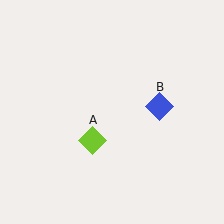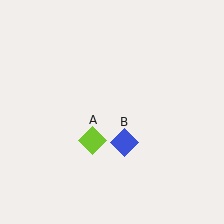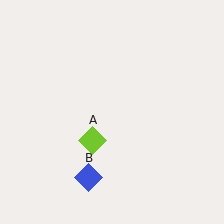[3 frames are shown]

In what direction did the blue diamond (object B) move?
The blue diamond (object B) moved down and to the left.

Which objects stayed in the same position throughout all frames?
Lime diamond (object A) remained stationary.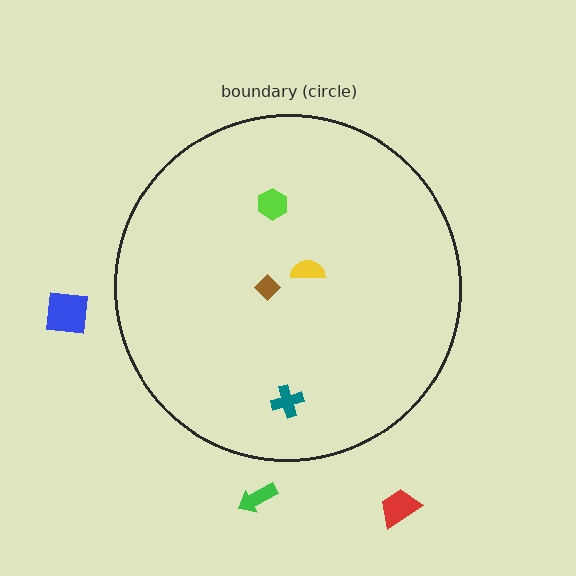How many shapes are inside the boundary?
4 inside, 3 outside.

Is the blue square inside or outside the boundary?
Outside.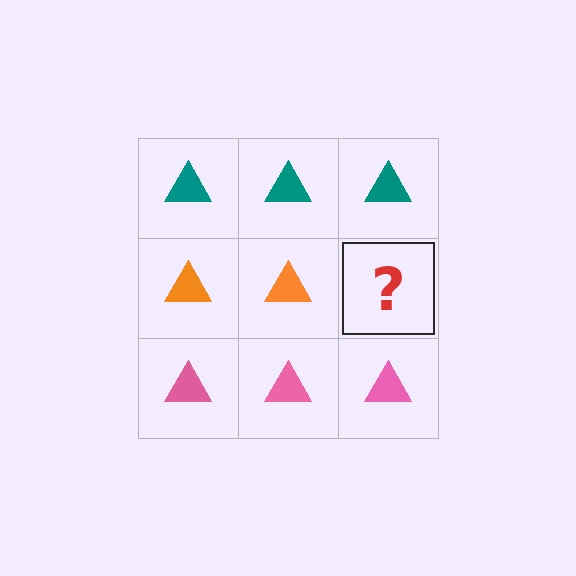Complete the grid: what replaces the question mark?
The question mark should be replaced with an orange triangle.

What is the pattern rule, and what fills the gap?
The rule is that each row has a consistent color. The gap should be filled with an orange triangle.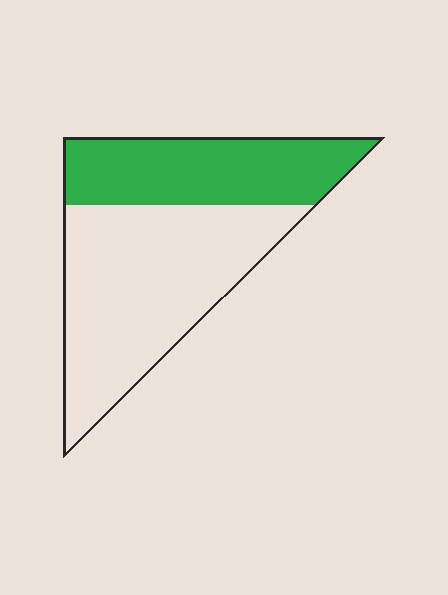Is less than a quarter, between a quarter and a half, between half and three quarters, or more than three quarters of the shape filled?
Between a quarter and a half.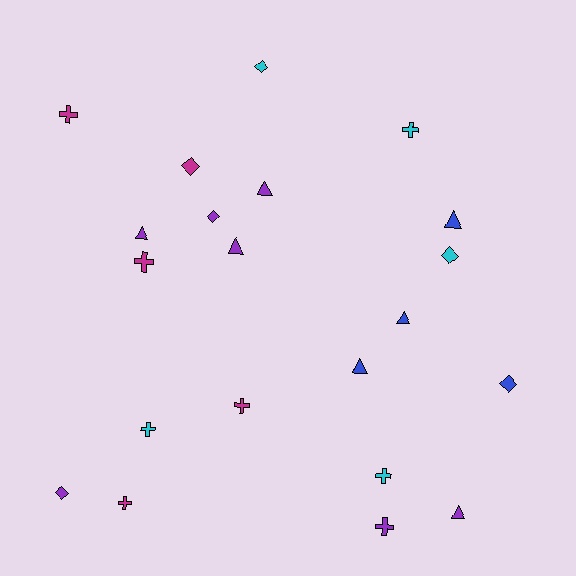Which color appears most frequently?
Purple, with 7 objects.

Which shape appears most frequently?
Cross, with 8 objects.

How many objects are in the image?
There are 21 objects.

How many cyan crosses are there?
There are 3 cyan crosses.